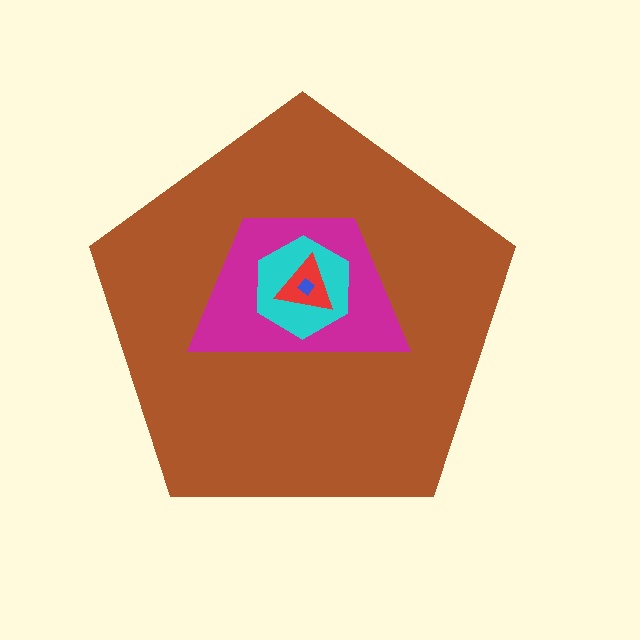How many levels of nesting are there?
5.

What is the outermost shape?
The brown pentagon.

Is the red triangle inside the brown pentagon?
Yes.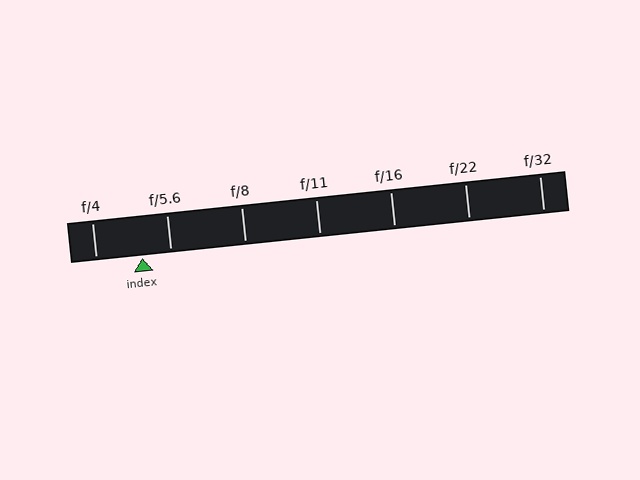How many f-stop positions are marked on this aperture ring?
There are 7 f-stop positions marked.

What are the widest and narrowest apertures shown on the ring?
The widest aperture shown is f/4 and the narrowest is f/32.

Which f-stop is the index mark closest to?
The index mark is closest to f/5.6.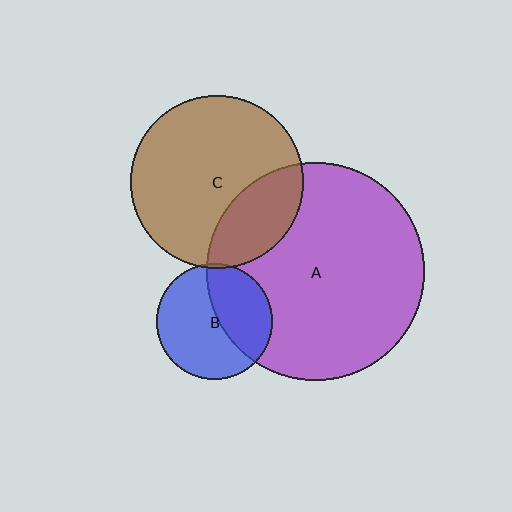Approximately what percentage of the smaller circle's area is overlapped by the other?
Approximately 40%.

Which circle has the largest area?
Circle A (purple).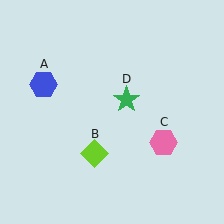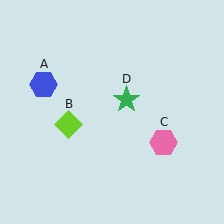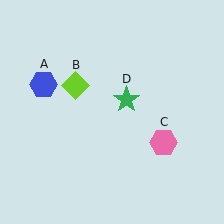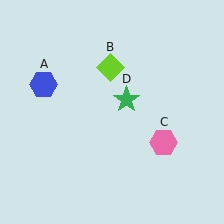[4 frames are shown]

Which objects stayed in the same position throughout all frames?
Blue hexagon (object A) and pink hexagon (object C) and green star (object D) remained stationary.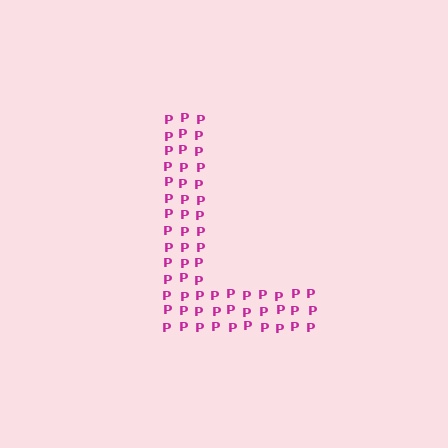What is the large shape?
The large shape is the letter L.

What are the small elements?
The small elements are letter P's.